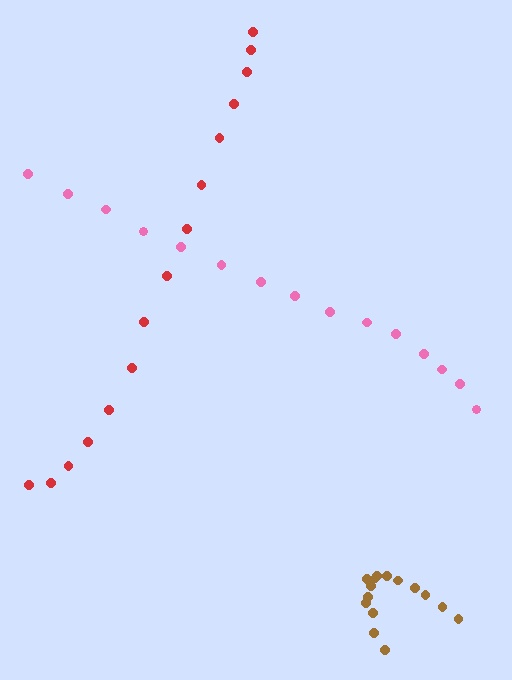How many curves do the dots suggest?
There are 3 distinct paths.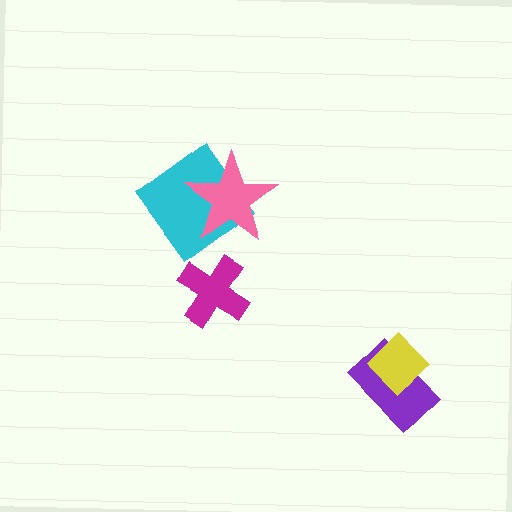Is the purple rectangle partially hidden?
Yes, it is partially covered by another shape.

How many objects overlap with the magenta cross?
0 objects overlap with the magenta cross.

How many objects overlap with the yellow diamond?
1 object overlaps with the yellow diamond.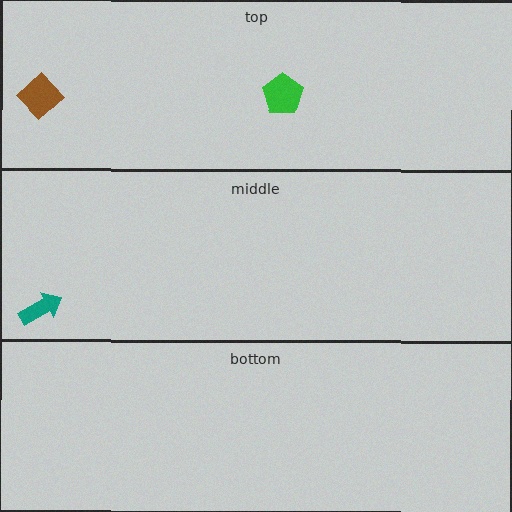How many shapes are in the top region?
2.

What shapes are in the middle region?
The teal arrow.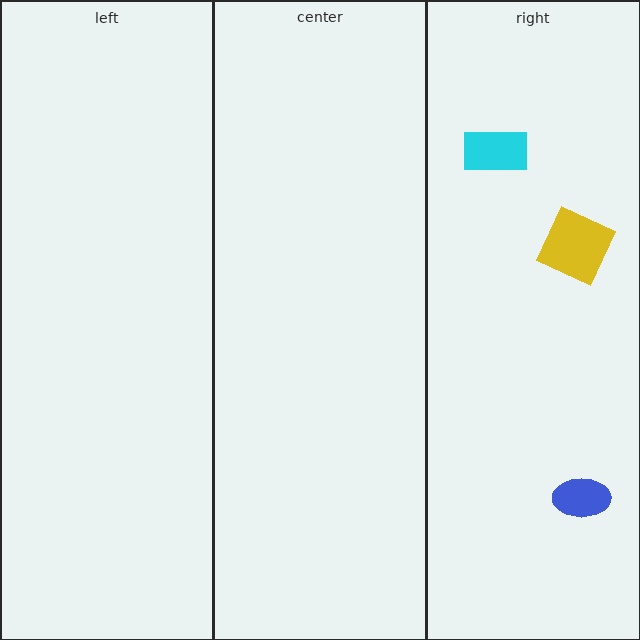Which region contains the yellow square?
The right region.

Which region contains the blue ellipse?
The right region.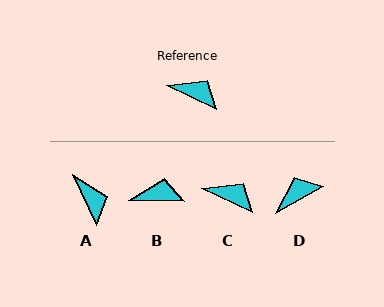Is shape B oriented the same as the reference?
No, it is off by about 24 degrees.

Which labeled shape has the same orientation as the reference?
C.